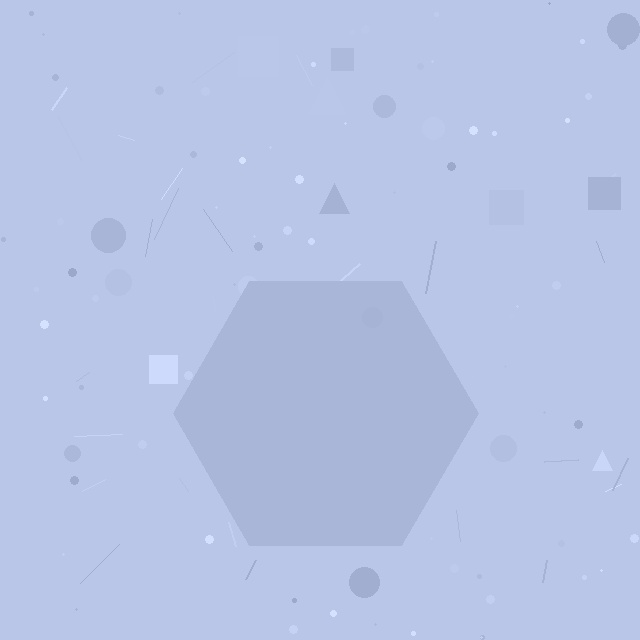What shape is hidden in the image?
A hexagon is hidden in the image.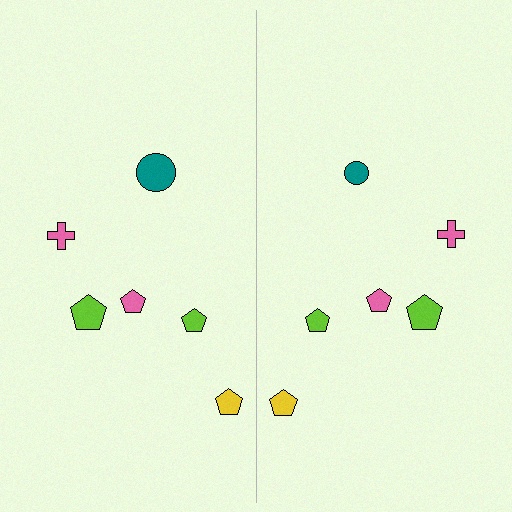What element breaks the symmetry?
The teal circle on the right side has a different size than its mirror counterpart.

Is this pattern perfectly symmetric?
No, the pattern is not perfectly symmetric. The teal circle on the right side has a different size than its mirror counterpart.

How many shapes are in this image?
There are 12 shapes in this image.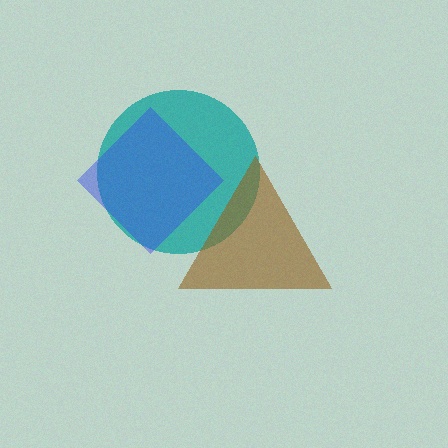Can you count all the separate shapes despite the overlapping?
Yes, there are 3 separate shapes.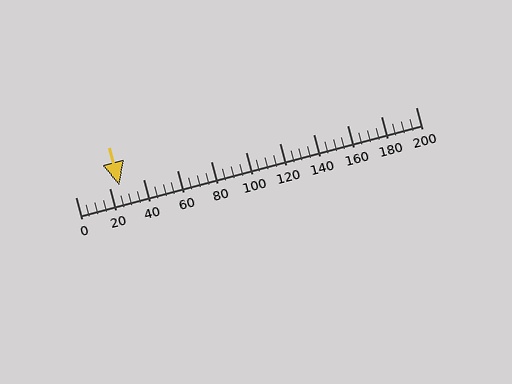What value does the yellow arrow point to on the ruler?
The yellow arrow points to approximately 26.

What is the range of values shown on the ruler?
The ruler shows values from 0 to 200.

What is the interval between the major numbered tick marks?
The major tick marks are spaced 20 units apart.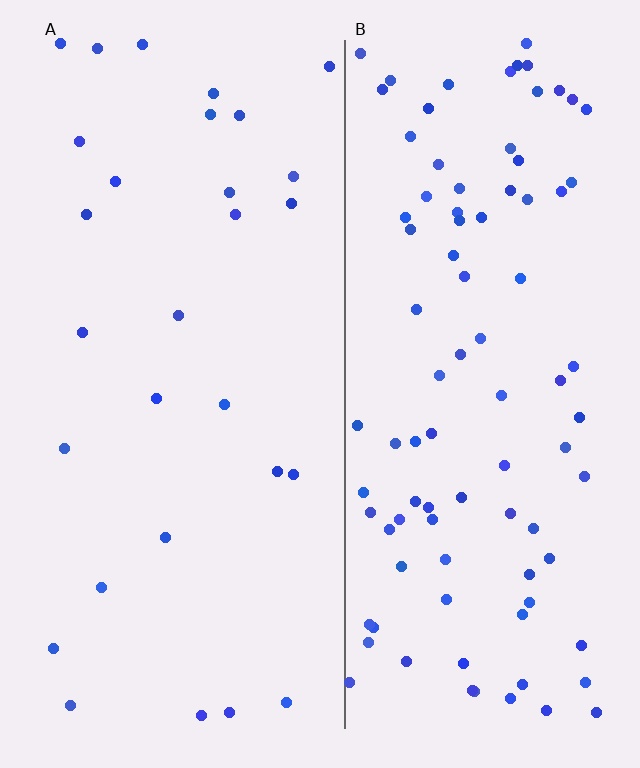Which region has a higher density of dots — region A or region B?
B (the right).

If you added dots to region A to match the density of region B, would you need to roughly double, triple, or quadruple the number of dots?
Approximately triple.